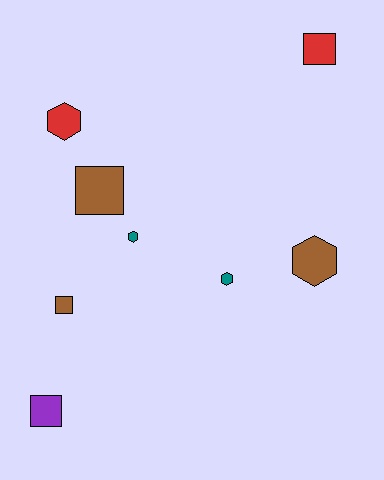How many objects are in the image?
There are 8 objects.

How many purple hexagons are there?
There are no purple hexagons.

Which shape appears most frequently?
Square, with 4 objects.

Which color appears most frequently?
Brown, with 3 objects.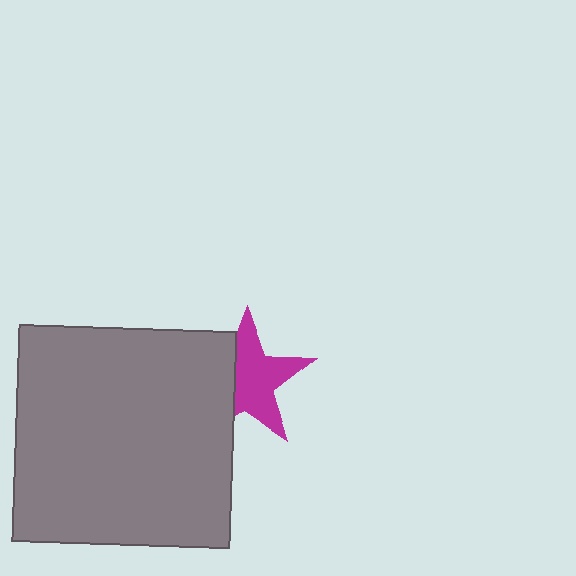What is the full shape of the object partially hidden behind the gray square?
The partially hidden object is a magenta star.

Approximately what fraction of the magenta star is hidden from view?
Roughly 37% of the magenta star is hidden behind the gray square.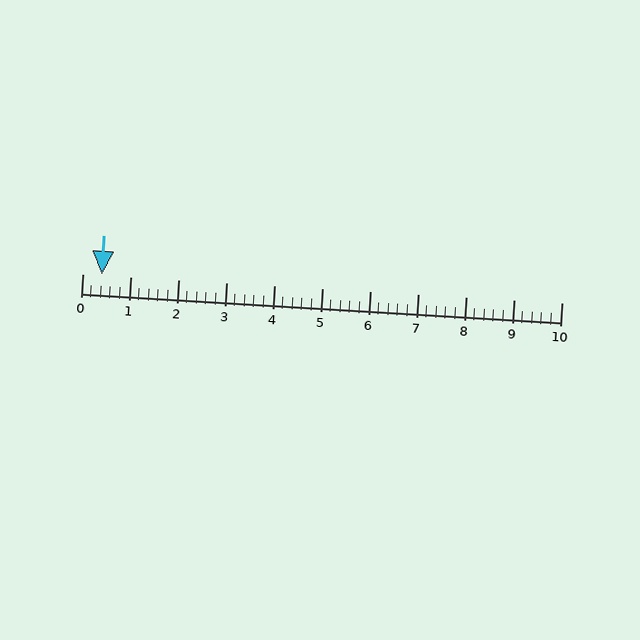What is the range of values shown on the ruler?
The ruler shows values from 0 to 10.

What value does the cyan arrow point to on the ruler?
The cyan arrow points to approximately 0.4.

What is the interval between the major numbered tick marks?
The major tick marks are spaced 1 units apart.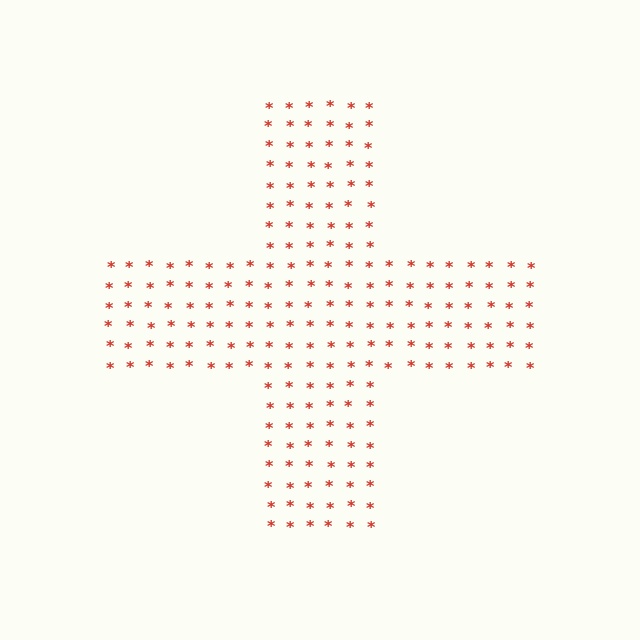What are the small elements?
The small elements are asterisks.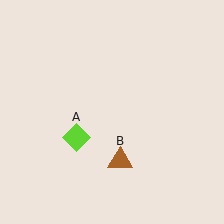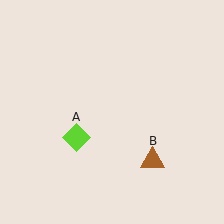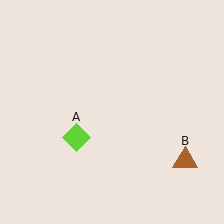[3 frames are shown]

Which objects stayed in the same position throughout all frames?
Lime diamond (object A) remained stationary.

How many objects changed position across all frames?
1 object changed position: brown triangle (object B).